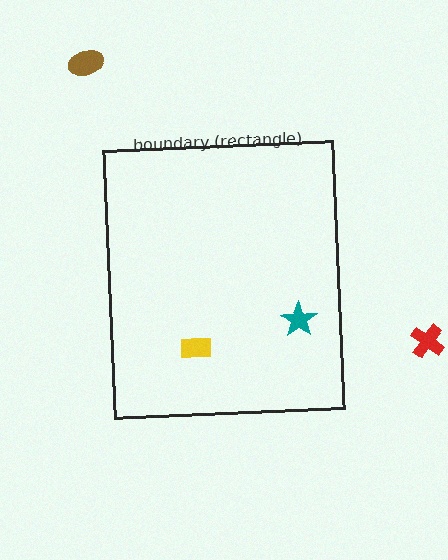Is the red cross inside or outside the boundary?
Outside.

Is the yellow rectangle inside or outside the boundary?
Inside.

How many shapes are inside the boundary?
2 inside, 2 outside.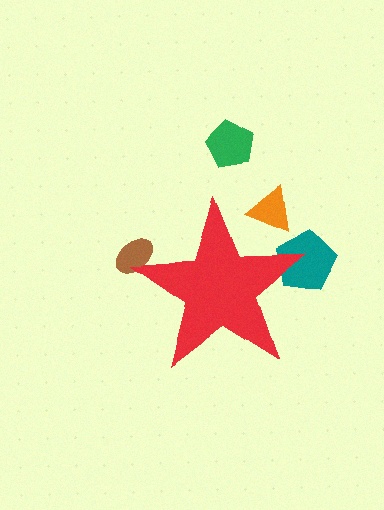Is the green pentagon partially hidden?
No, the green pentagon is fully visible.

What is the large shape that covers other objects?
A red star.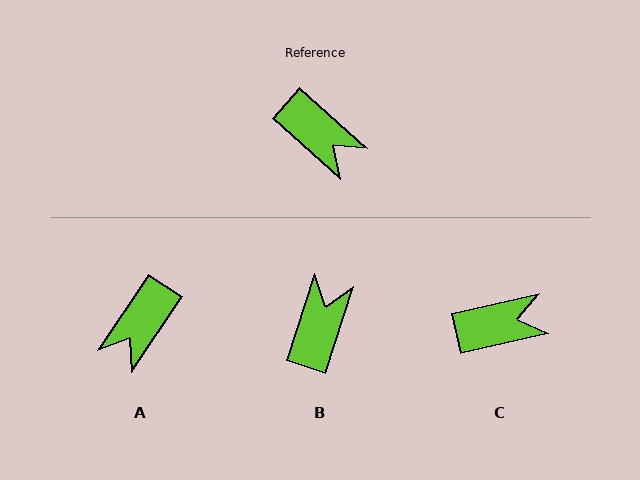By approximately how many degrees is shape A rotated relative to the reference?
Approximately 82 degrees clockwise.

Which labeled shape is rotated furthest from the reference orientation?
B, about 113 degrees away.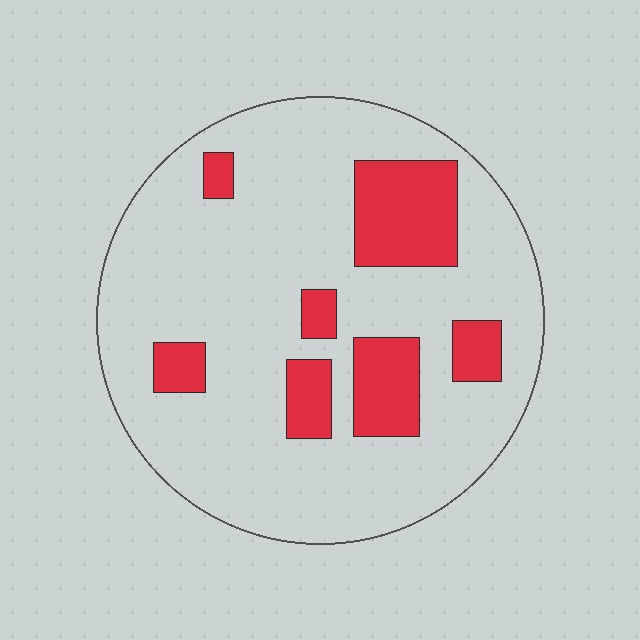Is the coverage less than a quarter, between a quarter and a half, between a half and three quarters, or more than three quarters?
Less than a quarter.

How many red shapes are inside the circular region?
7.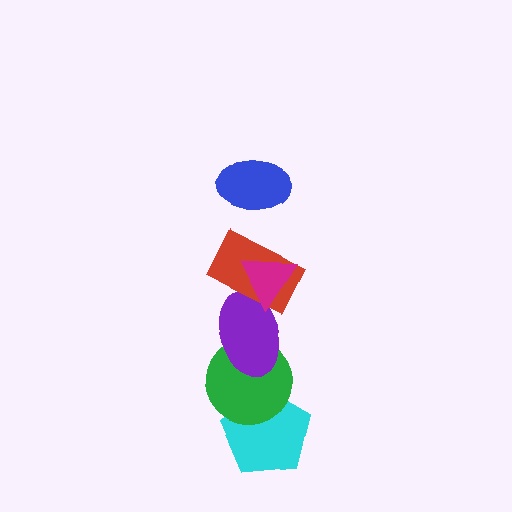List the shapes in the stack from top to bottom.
From top to bottom: the blue ellipse, the magenta triangle, the red rectangle, the purple ellipse, the green circle, the cyan pentagon.